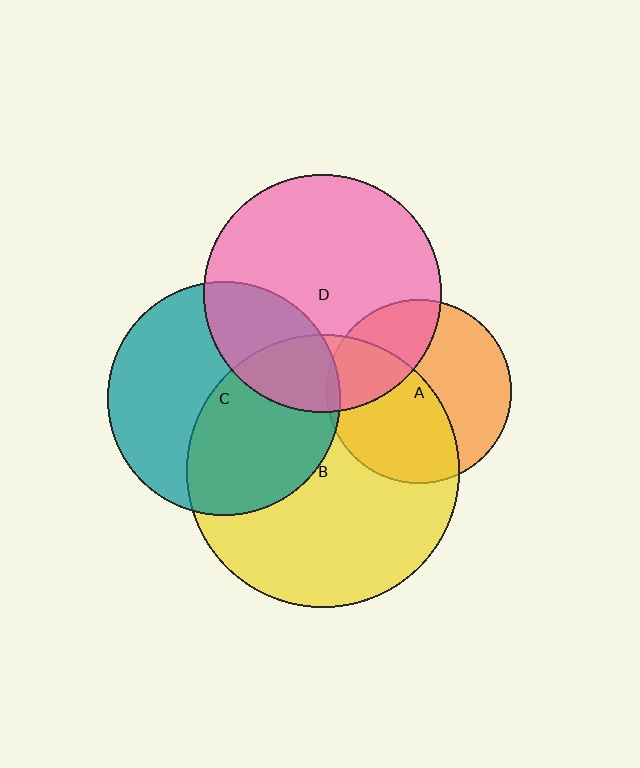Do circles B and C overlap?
Yes.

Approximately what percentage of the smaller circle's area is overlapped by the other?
Approximately 50%.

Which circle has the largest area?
Circle B (yellow).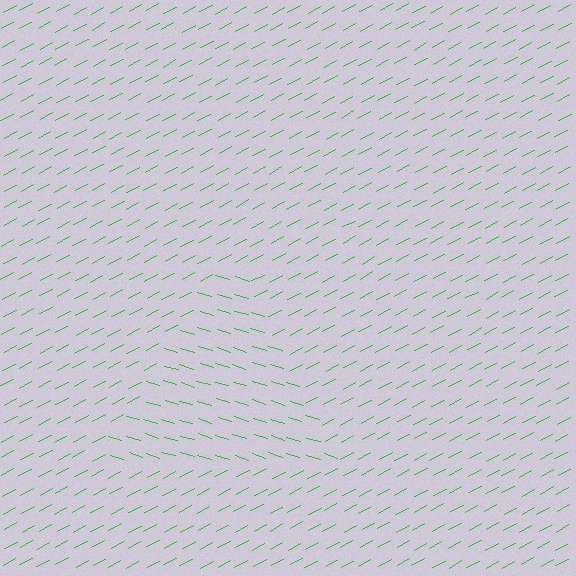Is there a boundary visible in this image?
Yes, there is a texture boundary formed by a change in line orientation.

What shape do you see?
I see a triangle.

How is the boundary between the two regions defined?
The boundary is defined purely by a change in line orientation (approximately 45 degrees difference). All lines are the same color and thickness.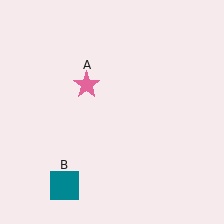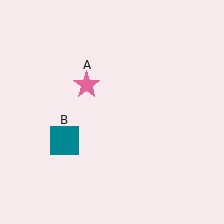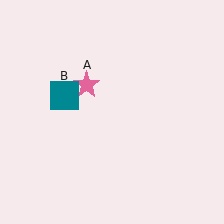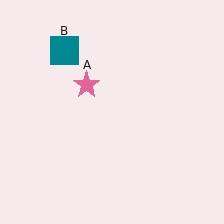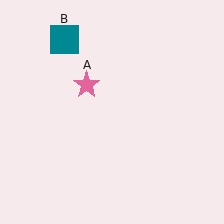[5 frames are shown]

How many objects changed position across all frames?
1 object changed position: teal square (object B).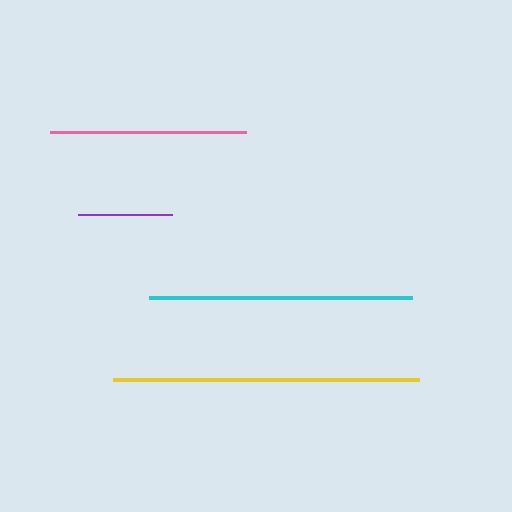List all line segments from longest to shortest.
From longest to shortest: yellow, cyan, pink, purple.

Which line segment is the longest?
The yellow line is the longest at approximately 306 pixels.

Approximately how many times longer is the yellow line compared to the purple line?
The yellow line is approximately 3.3 times the length of the purple line.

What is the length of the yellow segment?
The yellow segment is approximately 306 pixels long.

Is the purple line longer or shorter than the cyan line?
The cyan line is longer than the purple line.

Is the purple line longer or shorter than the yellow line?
The yellow line is longer than the purple line.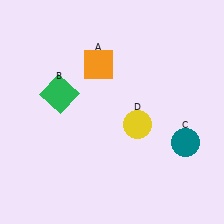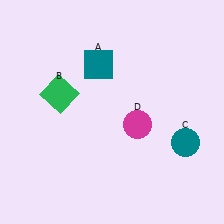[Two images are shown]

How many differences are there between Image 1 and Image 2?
There are 2 differences between the two images.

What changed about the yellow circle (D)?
In Image 1, D is yellow. In Image 2, it changed to magenta.